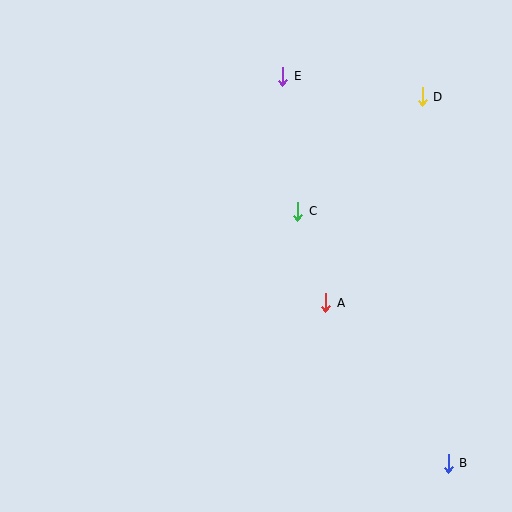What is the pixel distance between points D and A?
The distance between D and A is 228 pixels.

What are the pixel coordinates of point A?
Point A is at (326, 303).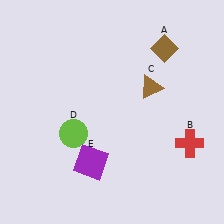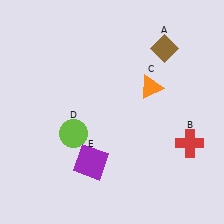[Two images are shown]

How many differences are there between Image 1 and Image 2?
There is 1 difference between the two images.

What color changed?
The triangle (C) changed from brown in Image 1 to orange in Image 2.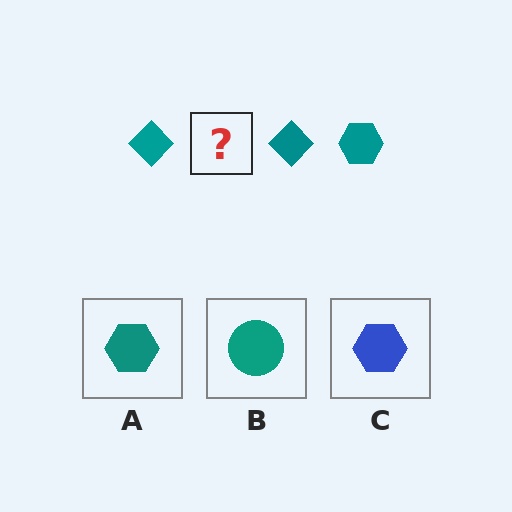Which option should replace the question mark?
Option A.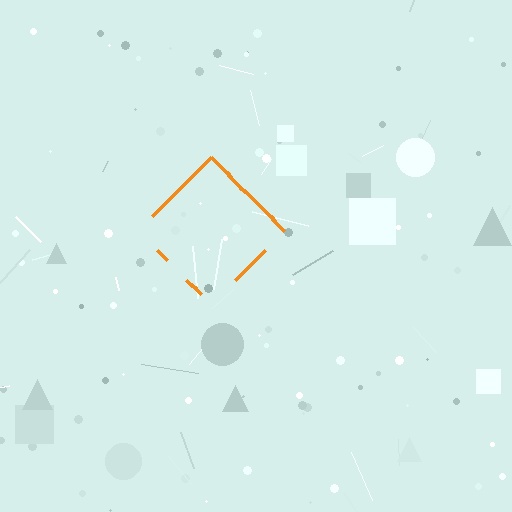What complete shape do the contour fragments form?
The contour fragments form a diamond.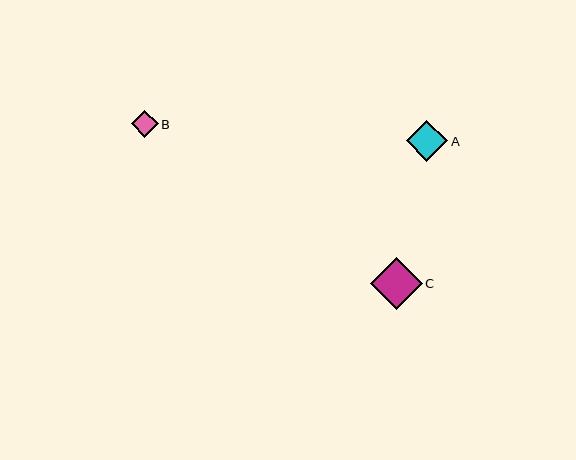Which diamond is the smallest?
Diamond B is the smallest with a size of approximately 27 pixels.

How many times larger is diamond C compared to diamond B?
Diamond C is approximately 1.9 times the size of diamond B.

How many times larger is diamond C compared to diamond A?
Diamond C is approximately 1.3 times the size of diamond A.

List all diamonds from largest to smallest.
From largest to smallest: C, A, B.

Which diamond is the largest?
Diamond C is the largest with a size of approximately 52 pixels.